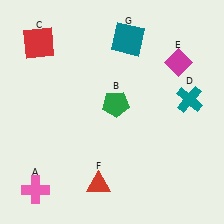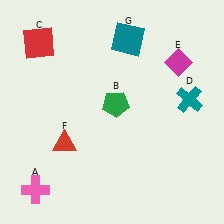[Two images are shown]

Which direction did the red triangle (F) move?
The red triangle (F) moved up.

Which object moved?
The red triangle (F) moved up.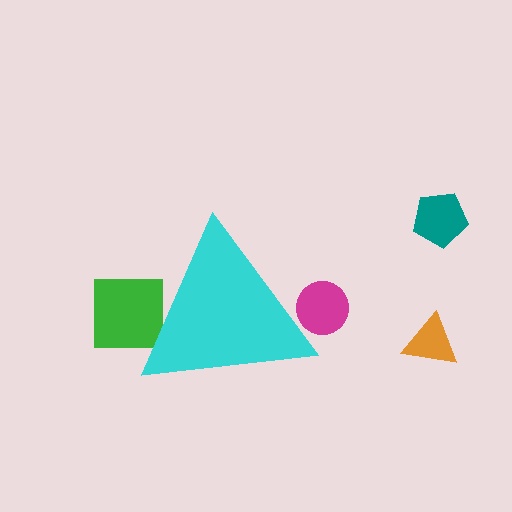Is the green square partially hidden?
Yes, the green square is partially hidden behind the cyan triangle.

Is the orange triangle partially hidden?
No, the orange triangle is fully visible.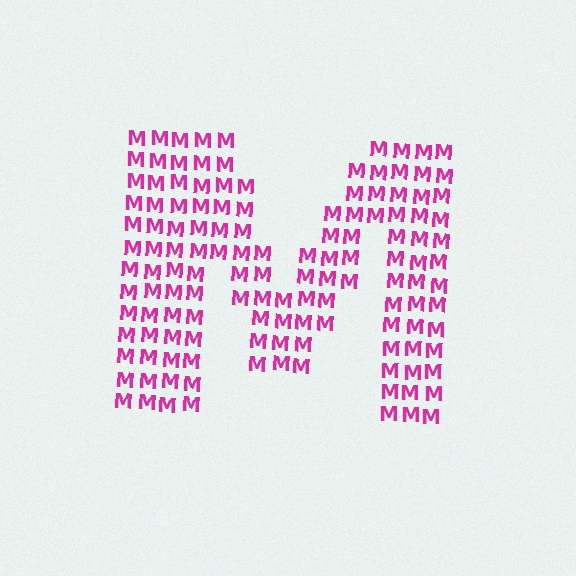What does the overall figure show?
The overall figure shows the letter M.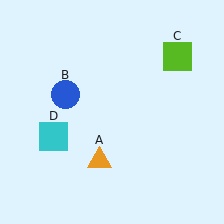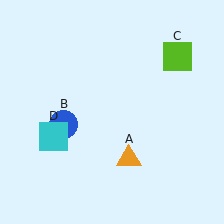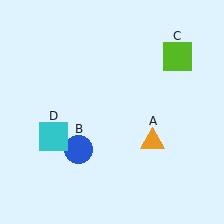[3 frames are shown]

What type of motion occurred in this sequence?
The orange triangle (object A), blue circle (object B) rotated counterclockwise around the center of the scene.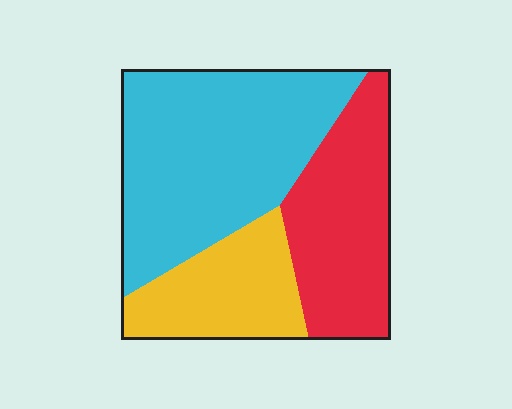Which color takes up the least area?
Yellow, at roughly 20%.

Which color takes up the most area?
Cyan, at roughly 50%.